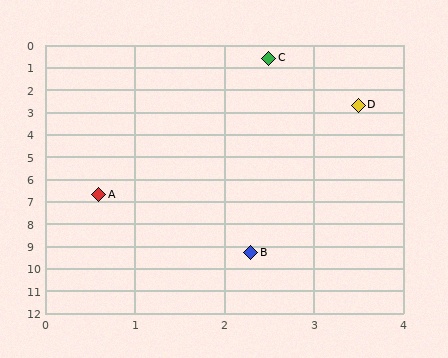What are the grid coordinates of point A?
Point A is at approximately (0.6, 6.7).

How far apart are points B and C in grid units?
Points B and C are about 8.7 grid units apart.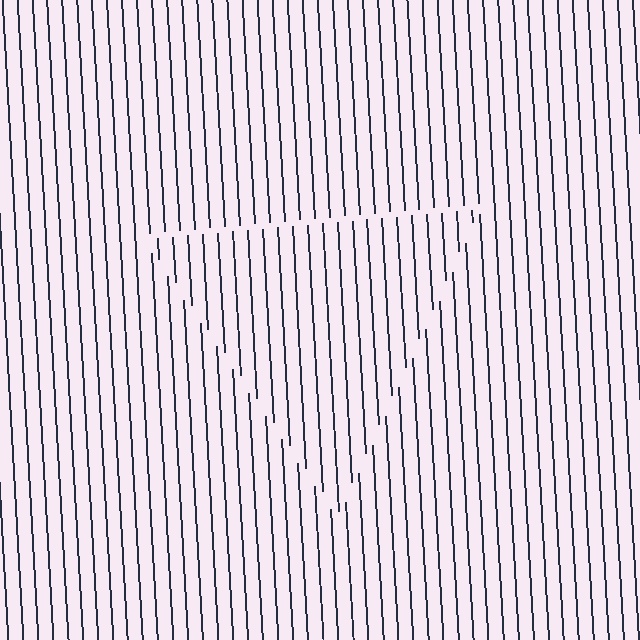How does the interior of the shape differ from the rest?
The interior of the shape contains the same grating, shifted by half a period — the contour is defined by the phase discontinuity where line-ends from the inner and outer gratings abut.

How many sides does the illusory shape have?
3 sides — the line-ends trace a triangle.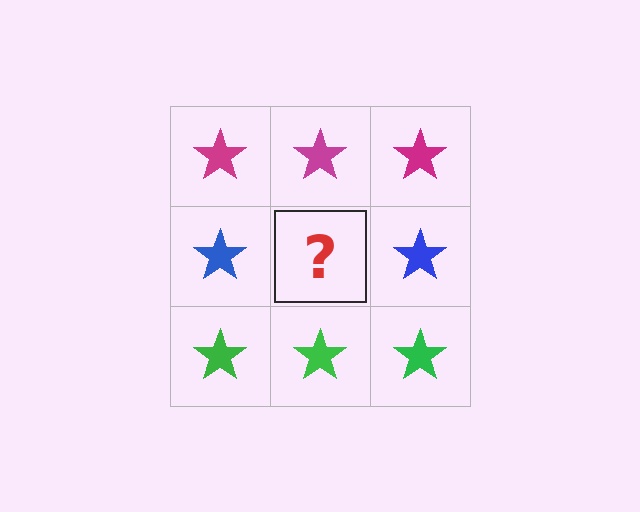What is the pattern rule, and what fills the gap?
The rule is that each row has a consistent color. The gap should be filled with a blue star.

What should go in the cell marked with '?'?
The missing cell should contain a blue star.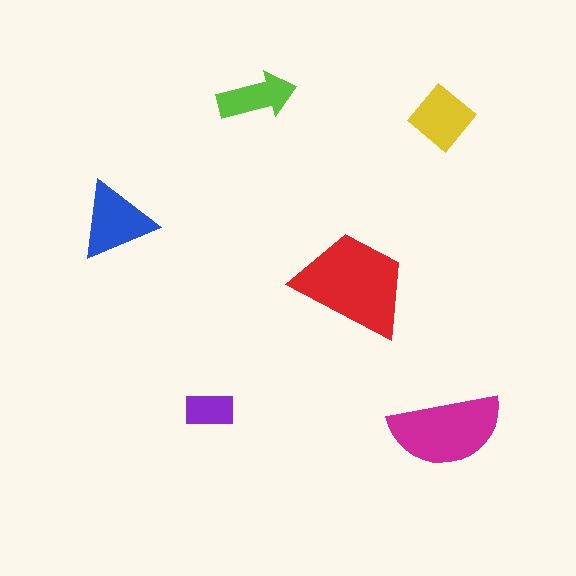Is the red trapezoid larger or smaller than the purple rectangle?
Larger.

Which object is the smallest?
The purple rectangle.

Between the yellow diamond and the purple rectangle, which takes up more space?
The yellow diamond.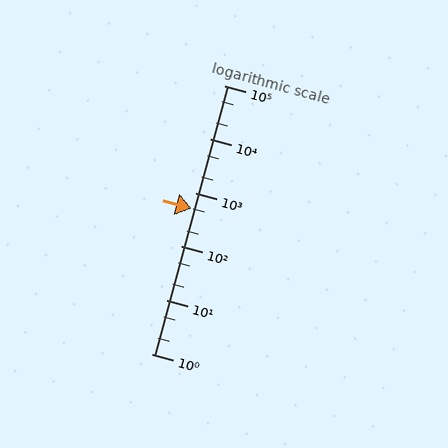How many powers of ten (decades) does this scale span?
The scale spans 5 decades, from 1 to 100000.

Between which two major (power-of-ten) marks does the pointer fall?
The pointer is between 100 and 1000.